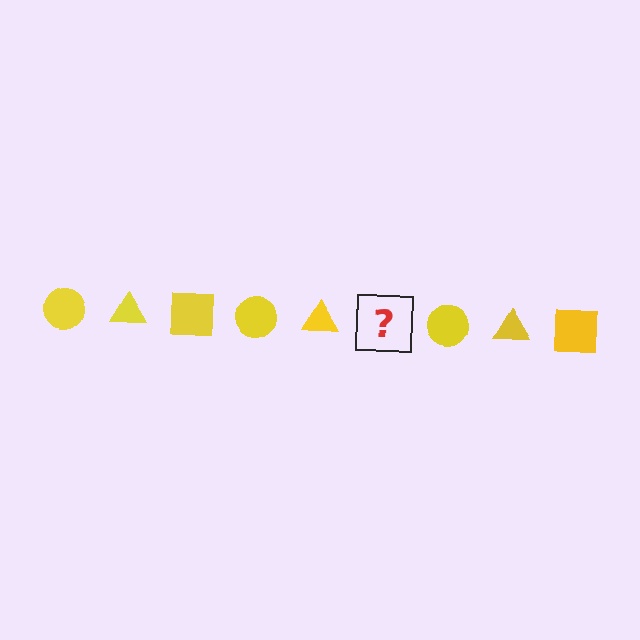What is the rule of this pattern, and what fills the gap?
The rule is that the pattern cycles through circle, triangle, square shapes in yellow. The gap should be filled with a yellow square.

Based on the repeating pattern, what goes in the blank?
The blank should be a yellow square.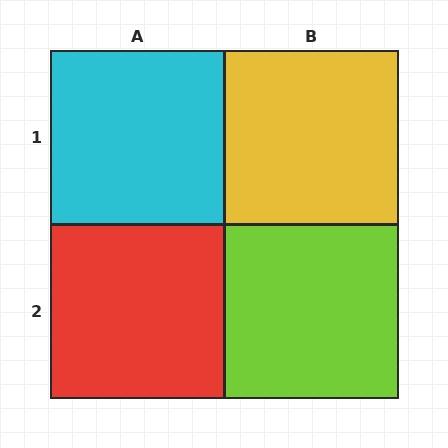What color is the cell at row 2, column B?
Lime.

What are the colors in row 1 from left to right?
Cyan, yellow.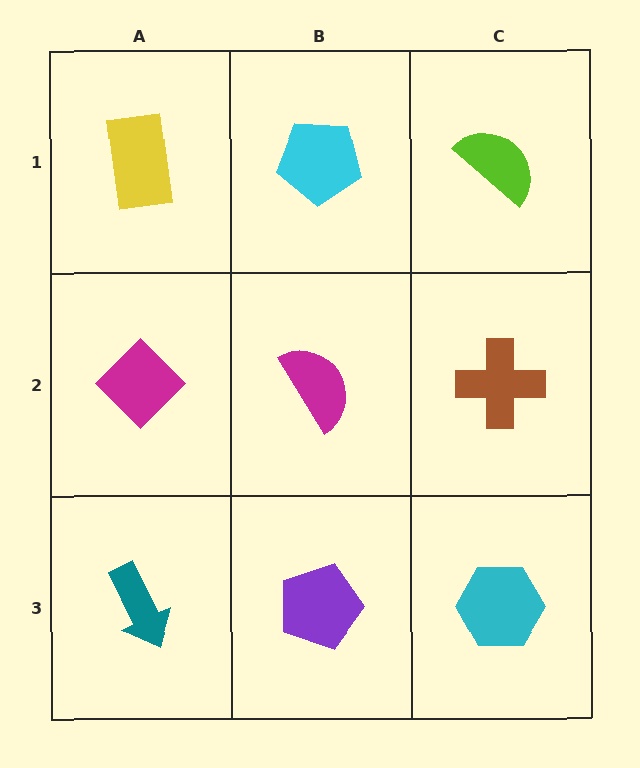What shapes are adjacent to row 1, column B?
A magenta semicircle (row 2, column B), a yellow rectangle (row 1, column A), a lime semicircle (row 1, column C).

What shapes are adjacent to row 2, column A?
A yellow rectangle (row 1, column A), a teal arrow (row 3, column A), a magenta semicircle (row 2, column B).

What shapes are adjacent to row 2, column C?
A lime semicircle (row 1, column C), a cyan hexagon (row 3, column C), a magenta semicircle (row 2, column B).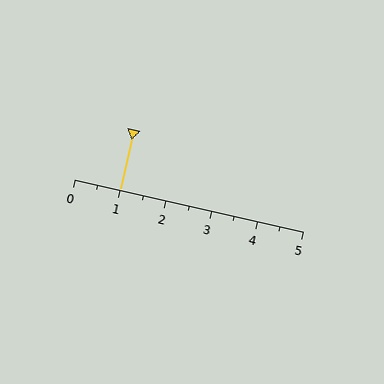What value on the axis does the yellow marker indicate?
The marker indicates approximately 1.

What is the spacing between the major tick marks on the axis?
The major ticks are spaced 1 apart.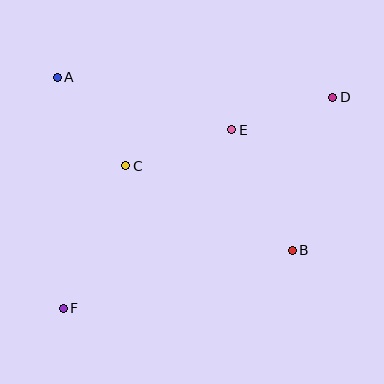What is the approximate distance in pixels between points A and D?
The distance between A and D is approximately 276 pixels.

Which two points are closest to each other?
Points D and E are closest to each other.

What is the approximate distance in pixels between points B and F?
The distance between B and F is approximately 236 pixels.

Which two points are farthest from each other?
Points D and F are farthest from each other.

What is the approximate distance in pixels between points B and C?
The distance between B and C is approximately 187 pixels.